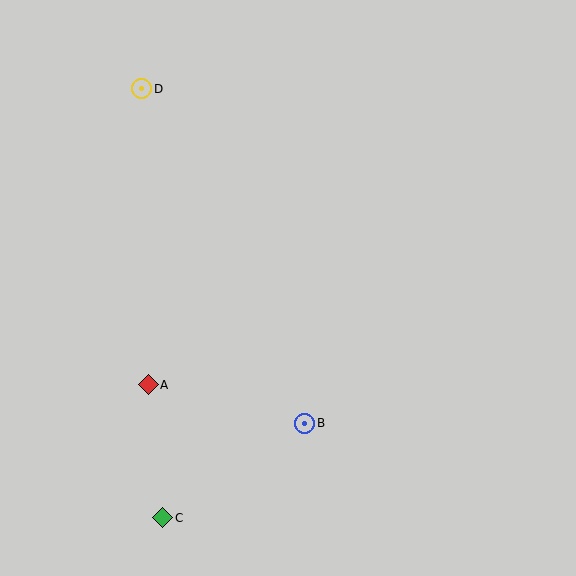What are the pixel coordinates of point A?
Point A is at (148, 385).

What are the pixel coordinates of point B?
Point B is at (305, 423).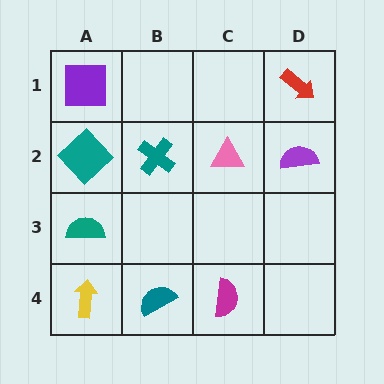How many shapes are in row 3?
1 shape.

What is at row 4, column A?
A yellow arrow.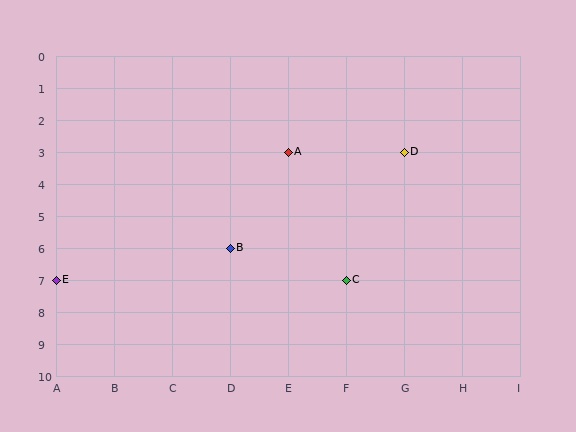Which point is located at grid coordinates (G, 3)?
Point D is at (G, 3).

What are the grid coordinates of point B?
Point B is at grid coordinates (D, 6).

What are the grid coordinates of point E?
Point E is at grid coordinates (A, 7).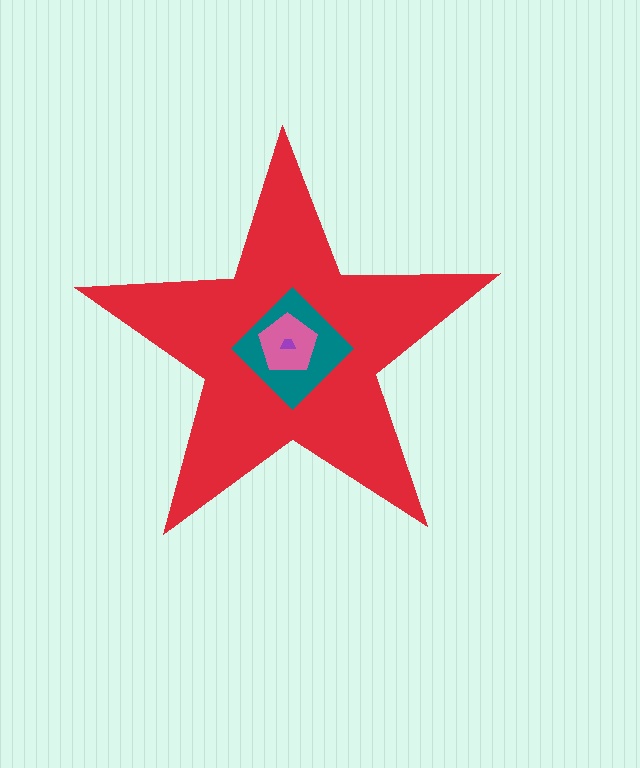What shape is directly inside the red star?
The teal diamond.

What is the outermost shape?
The red star.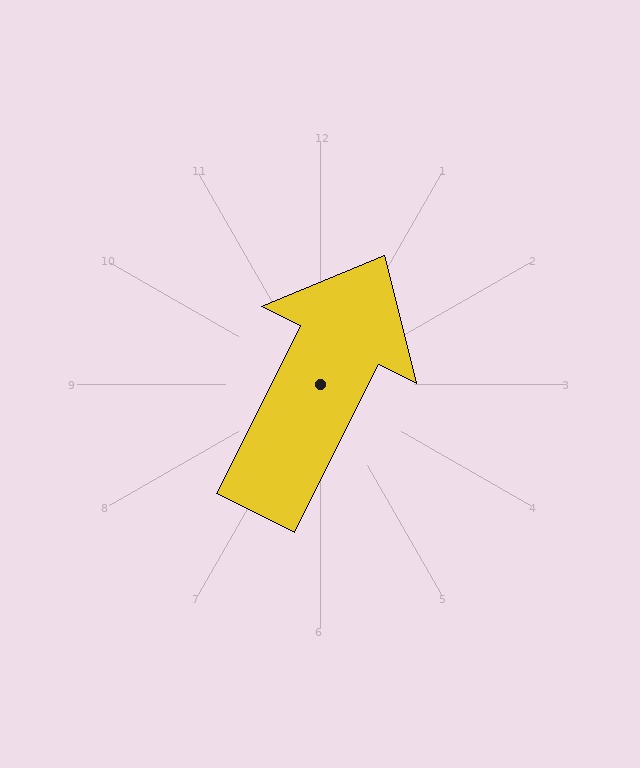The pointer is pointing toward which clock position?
Roughly 1 o'clock.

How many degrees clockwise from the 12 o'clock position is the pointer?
Approximately 27 degrees.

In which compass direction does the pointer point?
Northeast.